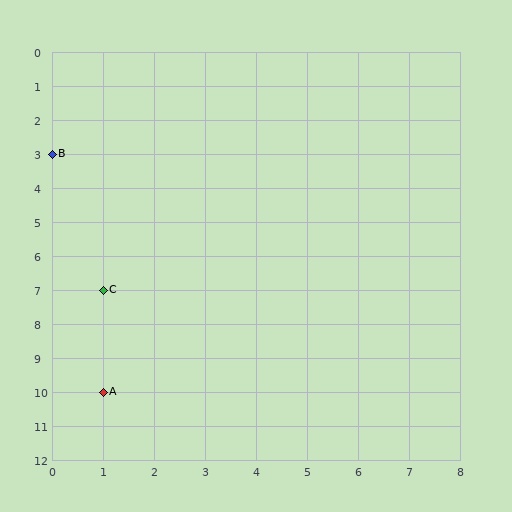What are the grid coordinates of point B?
Point B is at grid coordinates (0, 3).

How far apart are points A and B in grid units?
Points A and B are 1 column and 7 rows apart (about 7.1 grid units diagonally).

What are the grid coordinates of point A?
Point A is at grid coordinates (1, 10).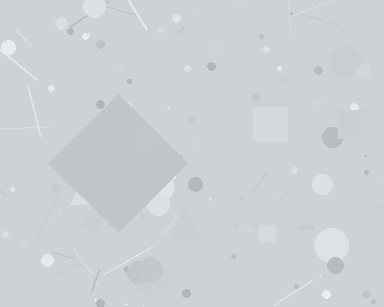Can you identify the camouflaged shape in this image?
The camouflaged shape is a diamond.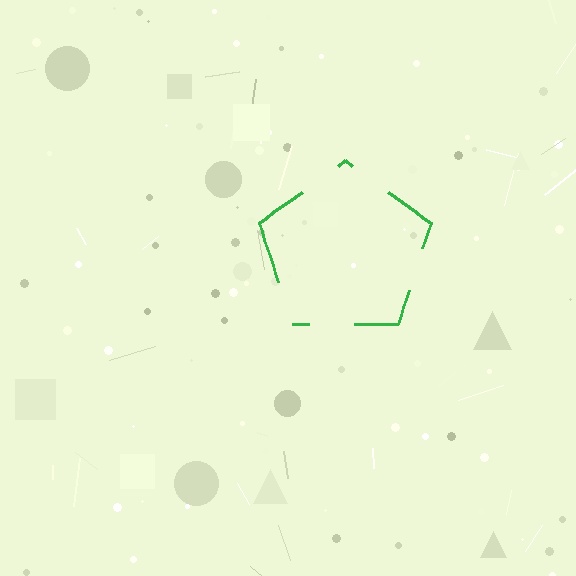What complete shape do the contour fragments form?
The contour fragments form a pentagon.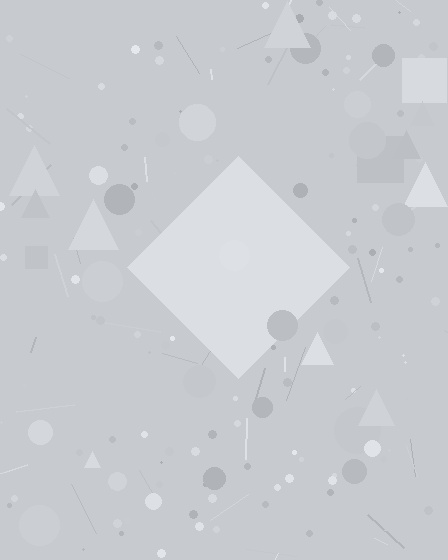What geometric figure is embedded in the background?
A diamond is embedded in the background.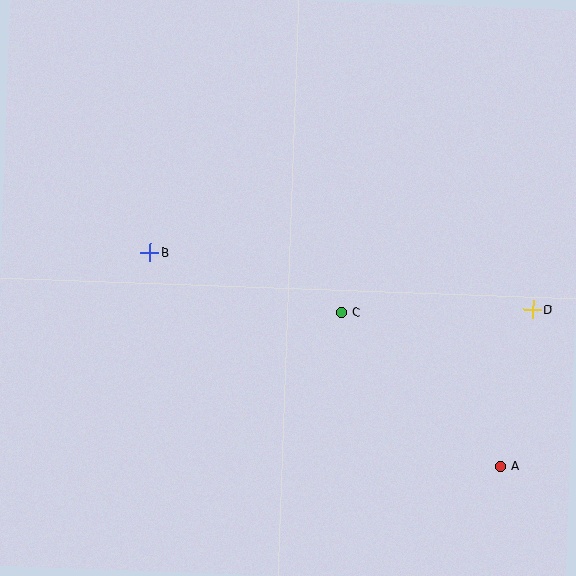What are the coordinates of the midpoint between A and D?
The midpoint between A and D is at (516, 388).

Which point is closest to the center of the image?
Point C at (341, 312) is closest to the center.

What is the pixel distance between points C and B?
The distance between C and B is 200 pixels.